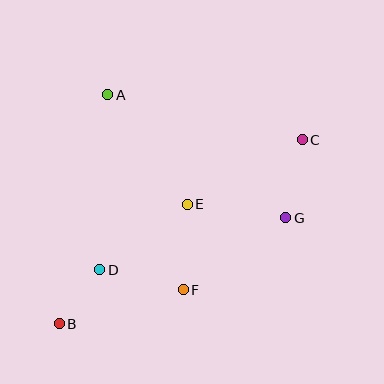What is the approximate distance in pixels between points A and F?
The distance between A and F is approximately 209 pixels.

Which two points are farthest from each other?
Points B and C are farthest from each other.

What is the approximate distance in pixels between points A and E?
The distance between A and E is approximately 135 pixels.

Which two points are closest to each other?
Points B and D are closest to each other.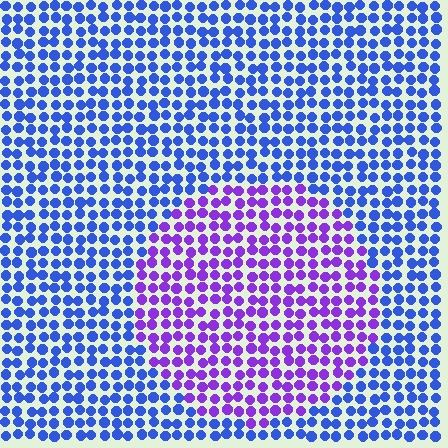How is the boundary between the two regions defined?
The boundary is defined purely by a slight shift in hue (about 46 degrees). Spacing, size, and orientation are identical on both sides.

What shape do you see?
I see a circle.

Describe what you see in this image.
The image is filled with small blue elements in a uniform arrangement. A circle-shaped region is visible where the elements are tinted to a slightly different hue, forming a subtle color boundary.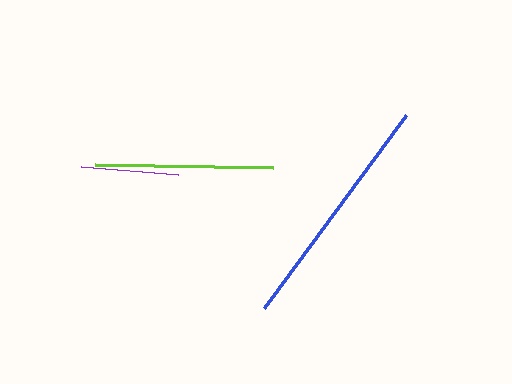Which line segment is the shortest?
The purple line is the shortest at approximately 98 pixels.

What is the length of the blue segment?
The blue segment is approximately 239 pixels long.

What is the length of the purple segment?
The purple segment is approximately 98 pixels long.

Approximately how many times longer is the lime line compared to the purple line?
The lime line is approximately 1.8 times the length of the purple line.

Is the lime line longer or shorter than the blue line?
The blue line is longer than the lime line.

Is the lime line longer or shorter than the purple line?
The lime line is longer than the purple line.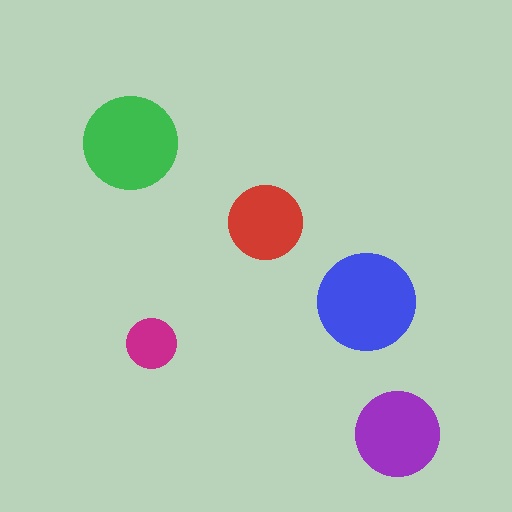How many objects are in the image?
There are 5 objects in the image.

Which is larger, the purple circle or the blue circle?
The blue one.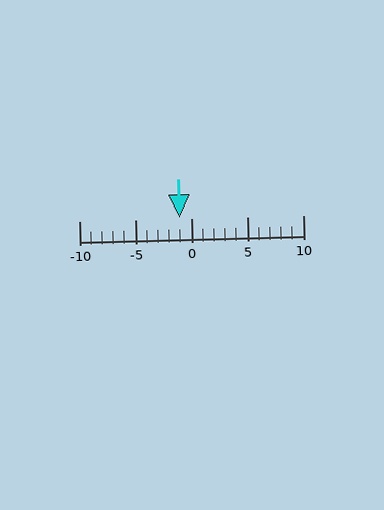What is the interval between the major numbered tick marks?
The major tick marks are spaced 5 units apart.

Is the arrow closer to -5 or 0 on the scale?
The arrow is closer to 0.